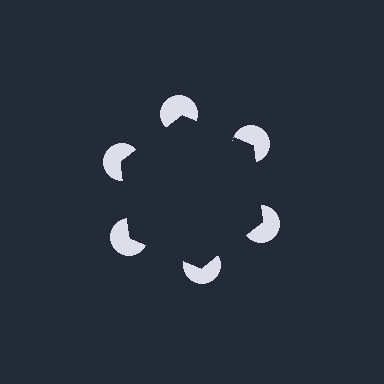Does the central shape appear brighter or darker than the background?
It typically appears slightly darker than the background, even though no actual brightness change is drawn.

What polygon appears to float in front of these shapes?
An illusory hexagon — its edges are inferred from the aligned wedge cuts in the pac-man discs, not physically drawn.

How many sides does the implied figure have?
6 sides.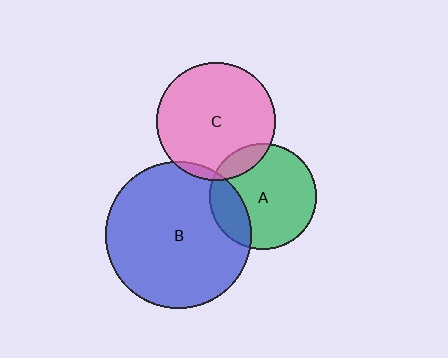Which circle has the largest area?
Circle B (blue).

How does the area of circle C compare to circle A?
Approximately 1.2 times.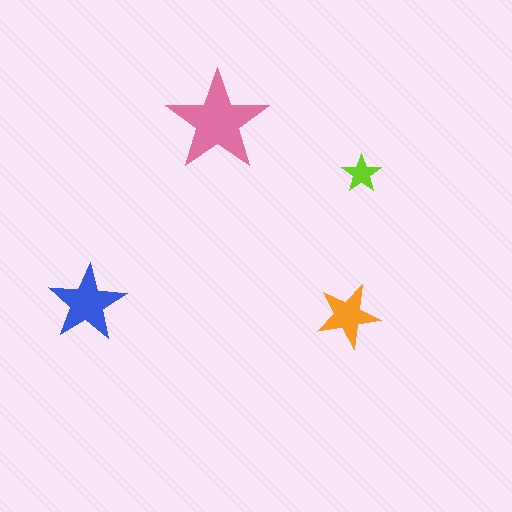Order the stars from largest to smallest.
the pink one, the blue one, the orange one, the lime one.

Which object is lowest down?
The orange star is bottommost.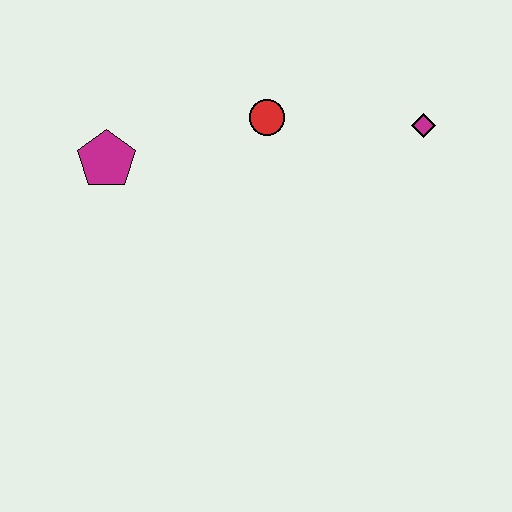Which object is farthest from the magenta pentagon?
The magenta diamond is farthest from the magenta pentagon.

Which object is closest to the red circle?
The magenta diamond is closest to the red circle.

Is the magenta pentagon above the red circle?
No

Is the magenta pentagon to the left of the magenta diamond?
Yes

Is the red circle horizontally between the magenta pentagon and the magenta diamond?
Yes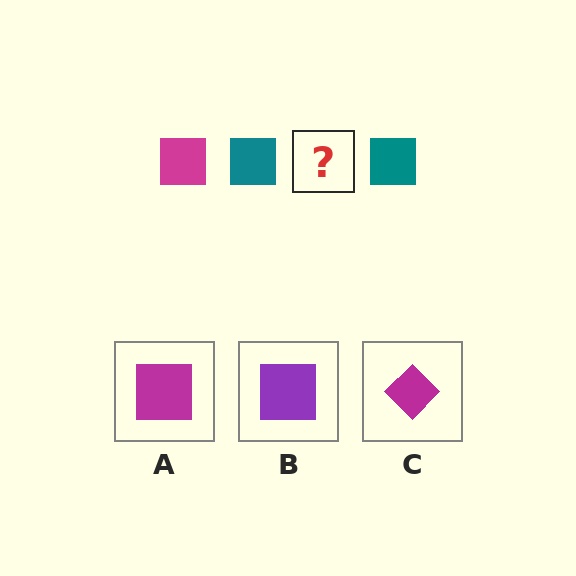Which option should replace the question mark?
Option A.